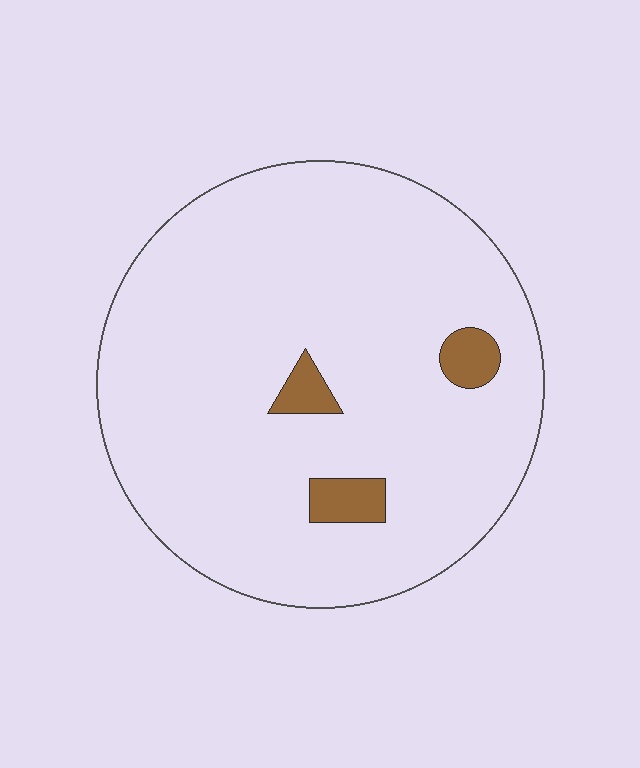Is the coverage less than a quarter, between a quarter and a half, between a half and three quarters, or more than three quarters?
Less than a quarter.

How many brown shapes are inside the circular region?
3.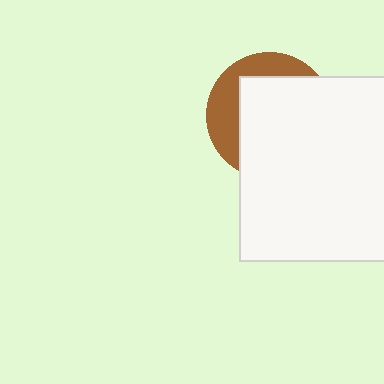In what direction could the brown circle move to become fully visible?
The brown circle could move toward the upper-left. That would shift it out from behind the white square entirely.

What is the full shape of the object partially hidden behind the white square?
The partially hidden object is a brown circle.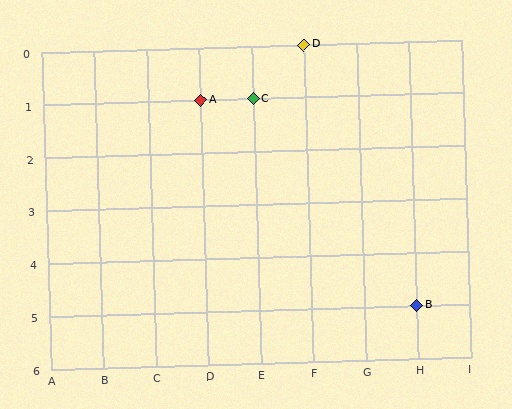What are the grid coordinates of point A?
Point A is at grid coordinates (D, 1).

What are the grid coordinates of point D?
Point D is at grid coordinates (F, 0).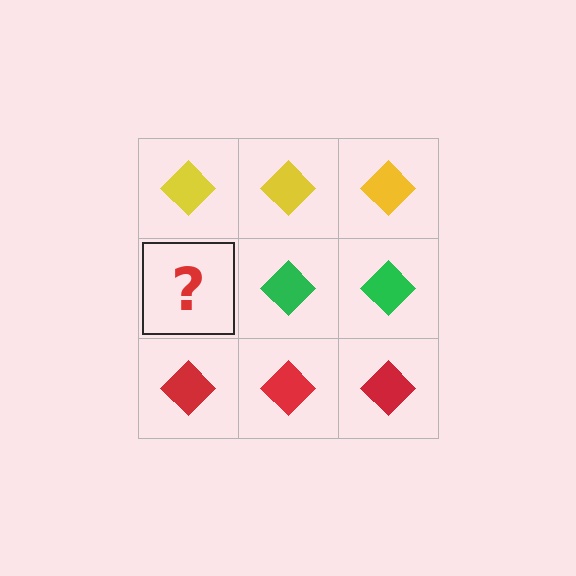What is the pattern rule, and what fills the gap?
The rule is that each row has a consistent color. The gap should be filled with a green diamond.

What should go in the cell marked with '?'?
The missing cell should contain a green diamond.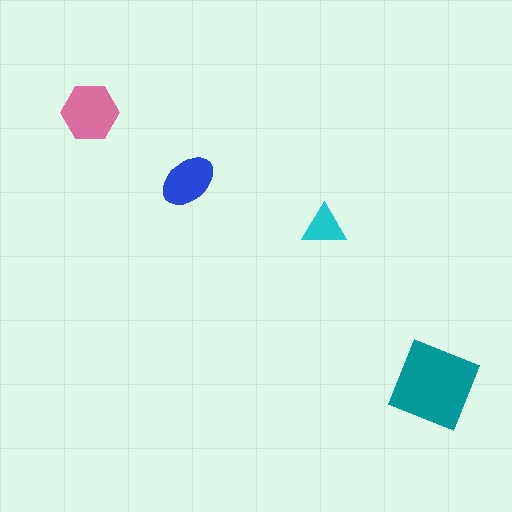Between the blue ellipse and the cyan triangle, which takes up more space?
The blue ellipse.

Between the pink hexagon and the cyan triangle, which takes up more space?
The pink hexagon.